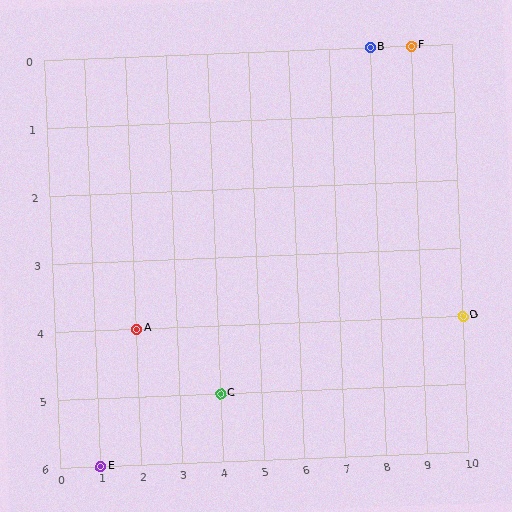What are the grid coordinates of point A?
Point A is at grid coordinates (2, 4).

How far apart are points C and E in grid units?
Points C and E are 3 columns and 1 row apart (about 3.2 grid units diagonally).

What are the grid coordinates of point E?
Point E is at grid coordinates (1, 6).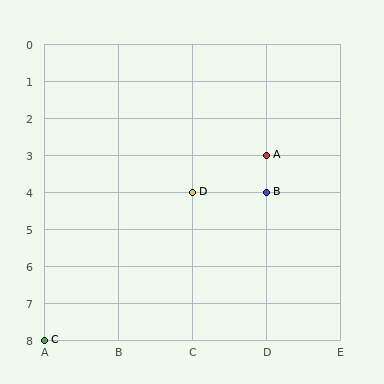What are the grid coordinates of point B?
Point B is at grid coordinates (D, 4).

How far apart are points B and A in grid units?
Points B and A are 1 row apart.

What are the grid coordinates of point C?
Point C is at grid coordinates (A, 8).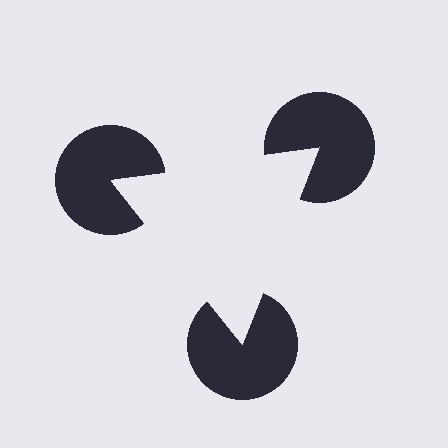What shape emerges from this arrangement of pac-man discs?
An illusory triangle — its edges are inferred from the aligned wedge cuts in the pac-man discs, not physically drawn.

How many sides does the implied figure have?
3 sides.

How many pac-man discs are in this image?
There are 3 — one at each vertex of the illusory triangle.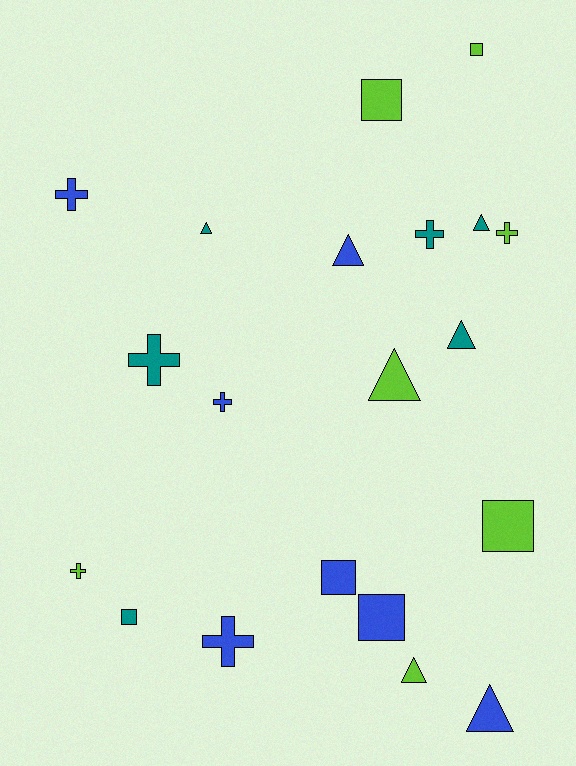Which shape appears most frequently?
Triangle, with 7 objects.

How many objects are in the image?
There are 20 objects.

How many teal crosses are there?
There are 2 teal crosses.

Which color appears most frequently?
Blue, with 7 objects.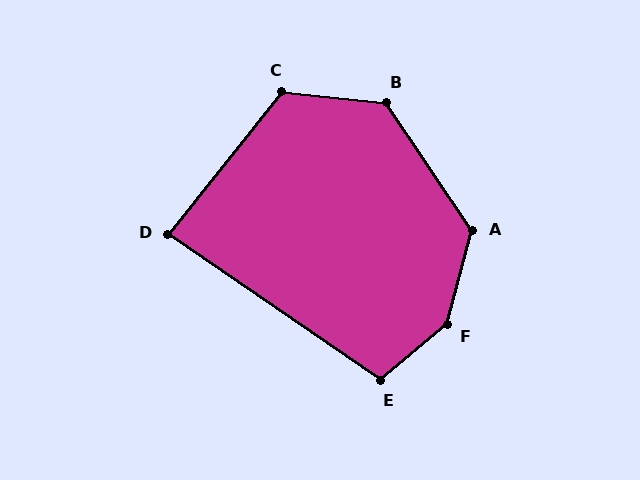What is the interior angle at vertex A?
Approximately 131 degrees (obtuse).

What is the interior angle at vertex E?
Approximately 106 degrees (obtuse).